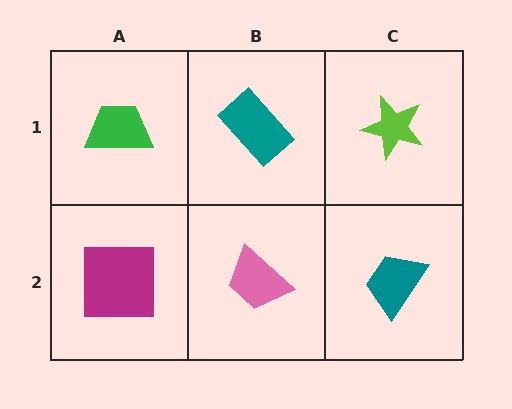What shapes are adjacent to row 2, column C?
A lime star (row 1, column C), a pink trapezoid (row 2, column B).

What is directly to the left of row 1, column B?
A green trapezoid.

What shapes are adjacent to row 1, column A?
A magenta square (row 2, column A), a teal rectangle (row 1, column B).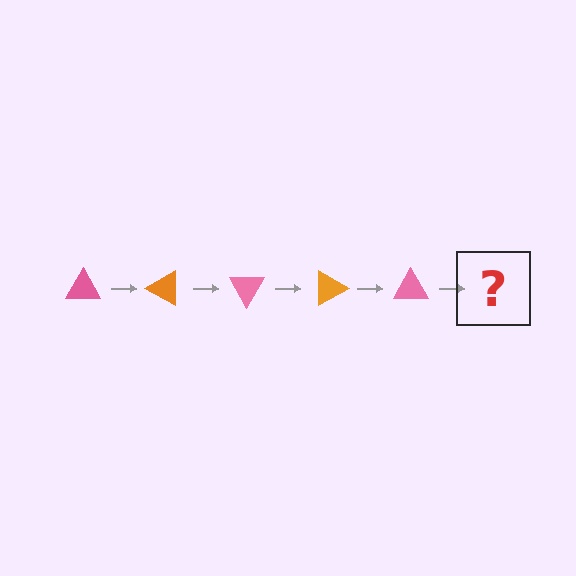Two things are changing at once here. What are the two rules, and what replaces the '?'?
The two rules are that it rotates 30 degrees each step and the color cycles through pink and orange. The '?' should be an orange triangle, rotated 150 degrees from the start.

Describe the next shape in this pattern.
It should be an orange triangle, rotated 150 degrees from the start.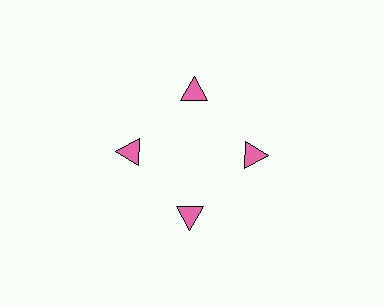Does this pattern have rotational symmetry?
Yes, this pattern has 4-fold rotational symmetry. It looks the same after rotating 90 degrees around the center.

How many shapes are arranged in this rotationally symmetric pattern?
There are 4 shapes, arranged in 4 groups of 1.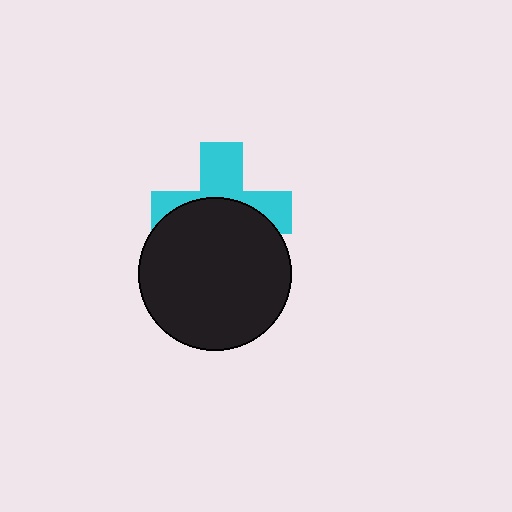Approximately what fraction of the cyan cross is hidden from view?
Roughly 54% of the cyan cross is hidden behind the black circle.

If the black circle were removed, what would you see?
You would see the complete cyan cross.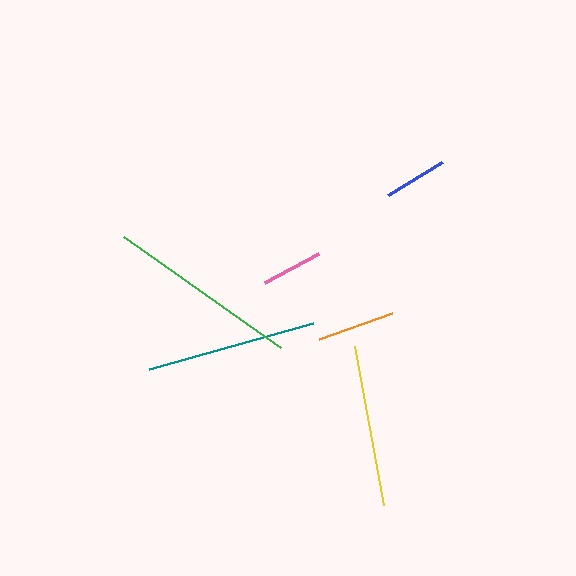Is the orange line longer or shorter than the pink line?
The orange line is longer than the pink line.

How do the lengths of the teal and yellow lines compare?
The teal and yellow lines are approximately the same length.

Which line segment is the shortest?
The pink line is the shortest at approximately 61 pixels.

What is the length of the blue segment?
The blue segment is approximately 63 pixels long.